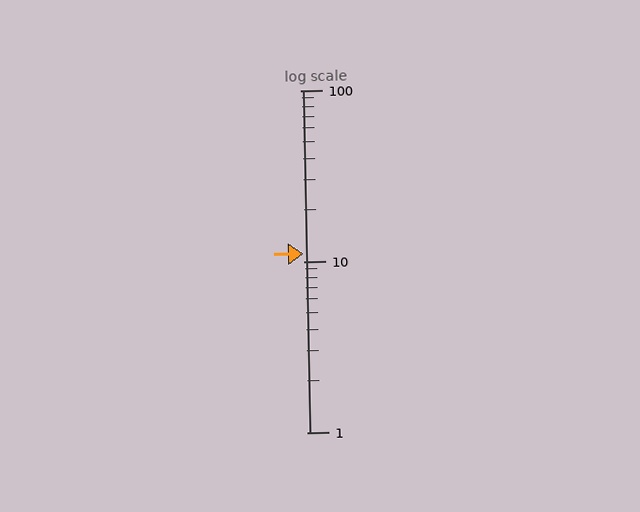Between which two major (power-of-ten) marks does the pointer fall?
The pointer is between 10 and 100.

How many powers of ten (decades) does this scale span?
The scale spans 2 decades, from 1 to 100.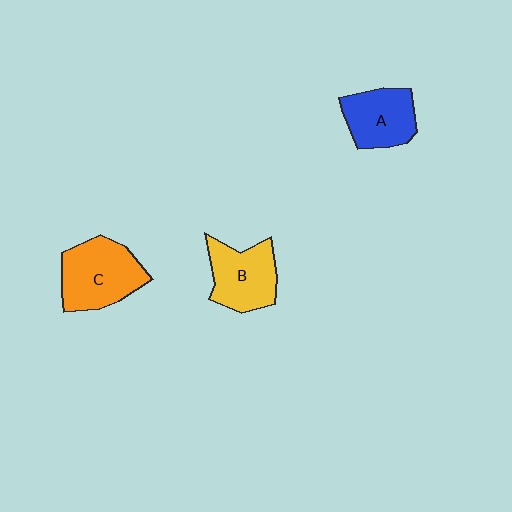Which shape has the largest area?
Shape C (orange).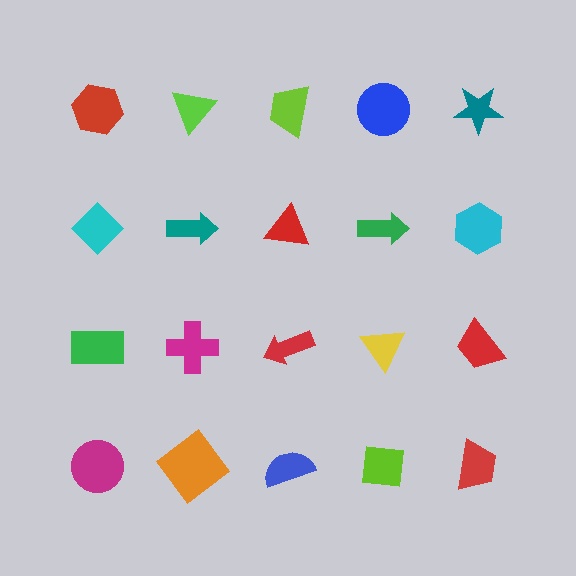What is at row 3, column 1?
A green rectangle.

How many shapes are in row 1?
5 shapes.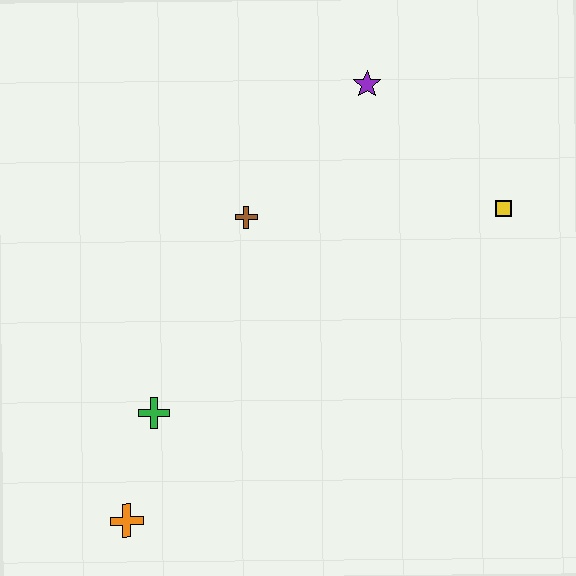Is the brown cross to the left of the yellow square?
Yes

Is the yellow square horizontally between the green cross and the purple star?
No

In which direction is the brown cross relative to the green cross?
The brown cross is above the green cross.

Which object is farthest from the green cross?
The yellow square is farthest from the green cross.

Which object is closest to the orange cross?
The green cross is closest to the orange cross.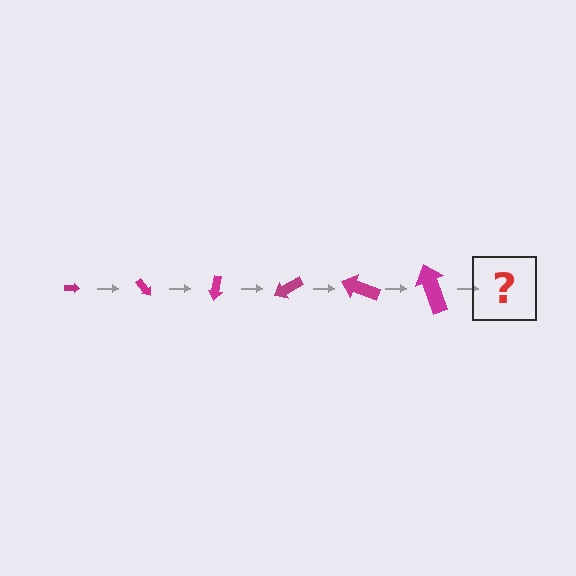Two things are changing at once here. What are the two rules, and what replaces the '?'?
The two rules are that the arrow grows larger each step and it rotates 50 degrees each step. The '?' should be an arrow, larger than the previous one and rotated 300 degrees from the start.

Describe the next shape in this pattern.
It should be an arrow, larger than the previous one and rotated 300 degrees from the start.